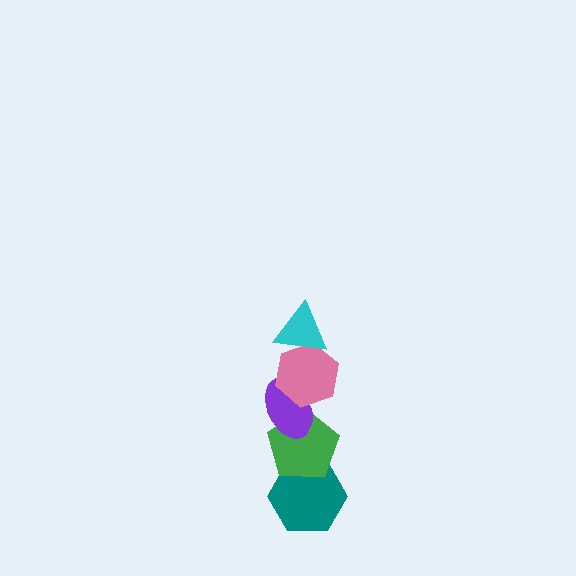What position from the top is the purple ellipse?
The purple ellipse is 3rd from the top.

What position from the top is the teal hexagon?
The teal hexagon is 5th from the top.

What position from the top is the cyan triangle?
The cyan triangle is 1st from the top.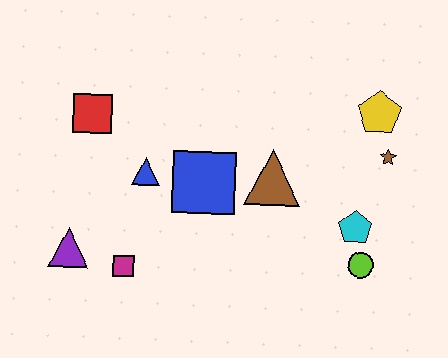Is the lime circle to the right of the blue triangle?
Yes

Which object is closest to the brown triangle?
The blue square is closest to the brown triangle.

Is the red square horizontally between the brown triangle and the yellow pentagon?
No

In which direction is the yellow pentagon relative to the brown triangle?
The yellow pentagon is to the right of the brown triangle.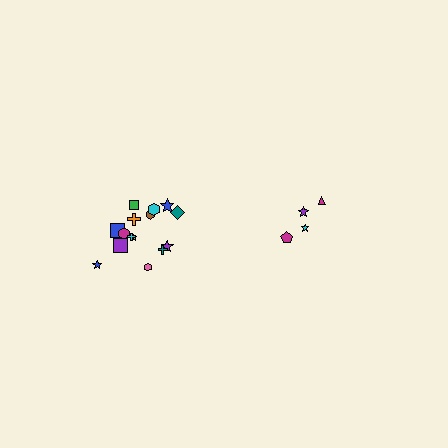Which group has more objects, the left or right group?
The left group.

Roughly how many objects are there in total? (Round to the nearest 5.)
Roughly 20 objects in total.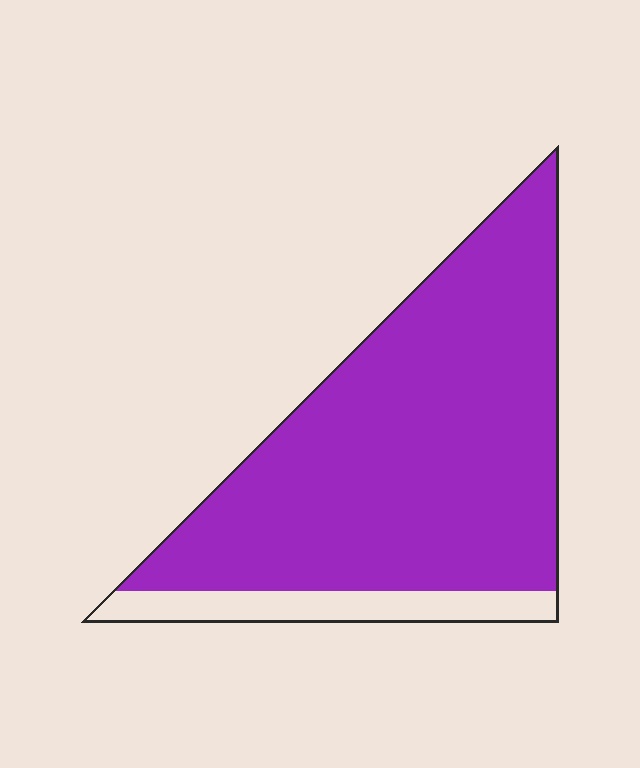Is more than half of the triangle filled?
Yes.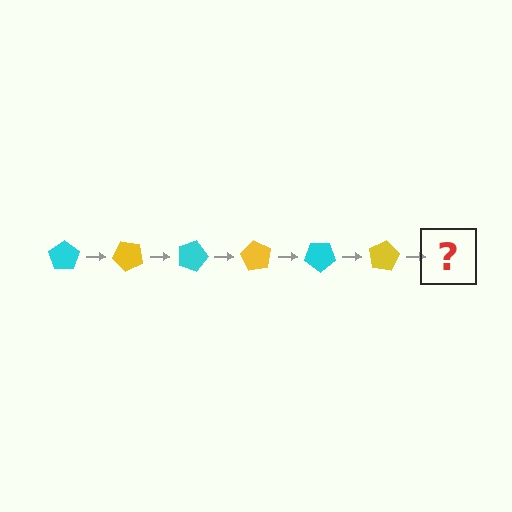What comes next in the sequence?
The next element should be a cyan pentagon, rotated 270 degrees from the start.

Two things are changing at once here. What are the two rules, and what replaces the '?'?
The two rules are that it rotates 45 degrees each step and the color cycles through cyan and yellow. The '?' should be a cyan pentagon, rotated 270 degrees from the start.